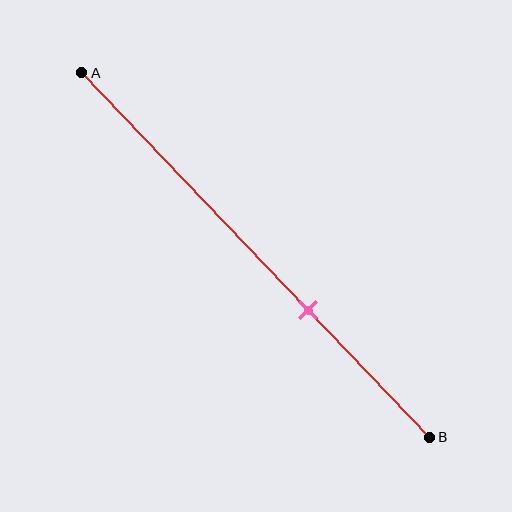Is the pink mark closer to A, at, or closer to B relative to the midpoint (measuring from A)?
The pink mark is closer to point B than the midpoint of segment AB.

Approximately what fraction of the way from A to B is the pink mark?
The pink mark is approximately 65% of the way from A to B.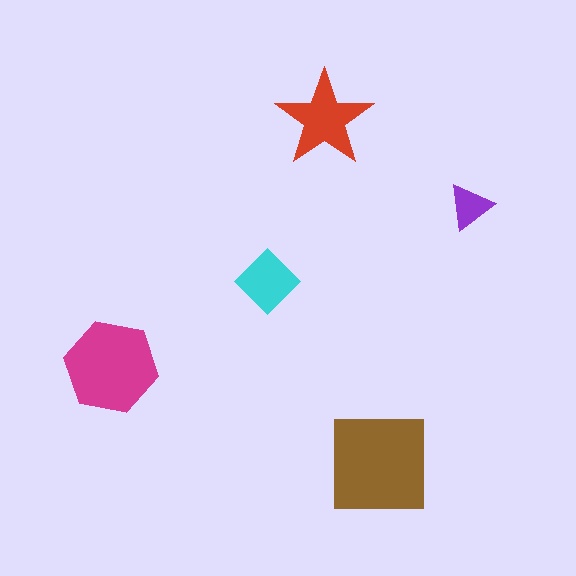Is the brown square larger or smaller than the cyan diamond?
Larger.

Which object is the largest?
The brown square.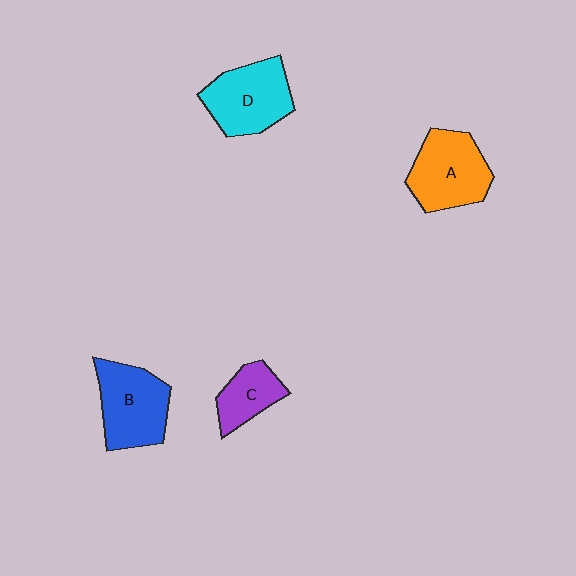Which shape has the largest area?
Shape A (orange).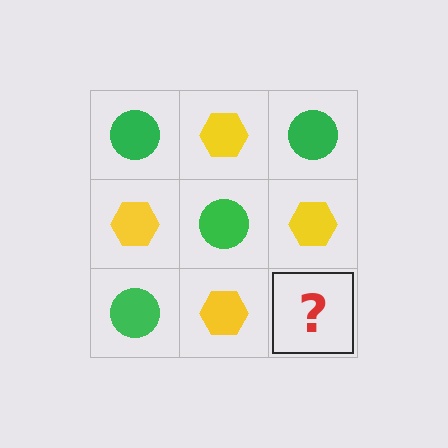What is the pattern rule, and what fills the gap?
The rule is that it alternates green circle and yellow hexagon in a checkerboard pattern. The gap should be filled with a green circle.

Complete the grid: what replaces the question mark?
The question mark should be replaced with a green circle.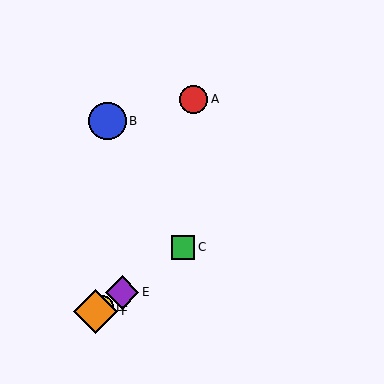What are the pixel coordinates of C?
Object C is at (183, 247).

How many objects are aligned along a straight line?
4 objects (C, D, E, F) are aligned along a straight line.